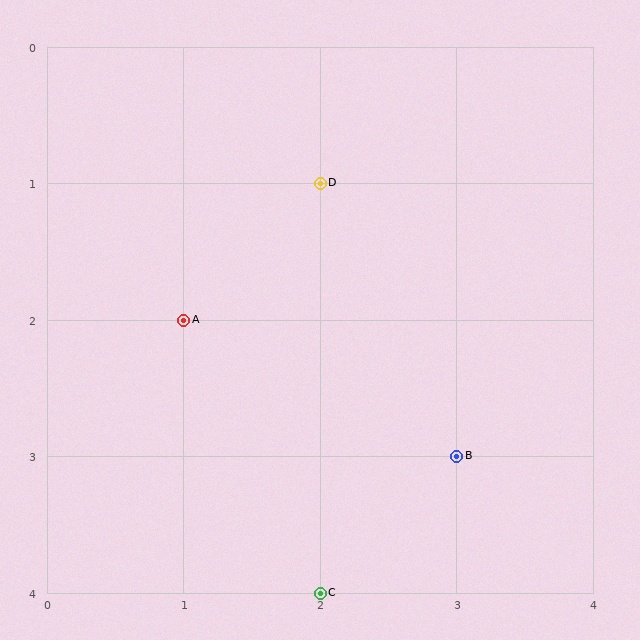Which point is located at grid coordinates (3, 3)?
Point B is at (3, 3).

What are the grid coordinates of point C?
Point C is at grid coordinates (2, 4).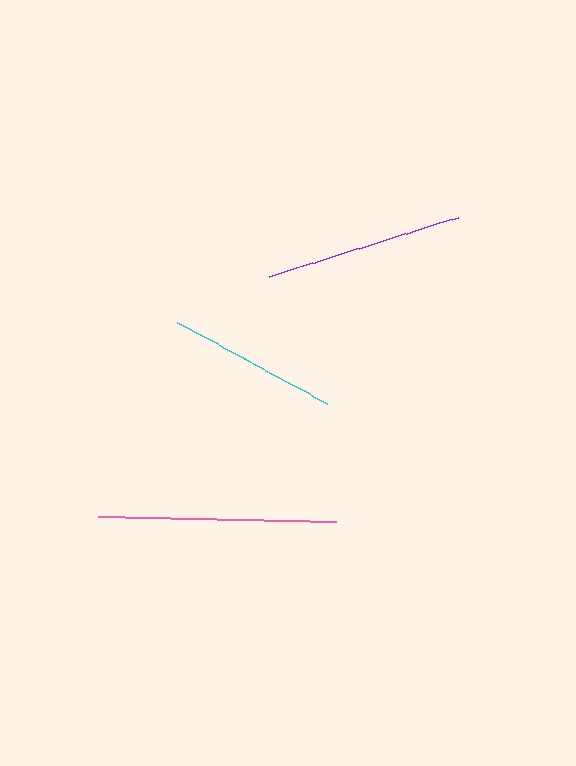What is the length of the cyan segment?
The cyan segment is approximately 170 pixels long.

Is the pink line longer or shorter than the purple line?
The pink line is longer than the purple line.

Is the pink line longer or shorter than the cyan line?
The pink line is longer than the cyan line.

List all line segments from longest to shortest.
From longest to shortest: pink, purple, cyan.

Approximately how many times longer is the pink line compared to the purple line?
The pink line is approximately 1.2 times the length of the purple line.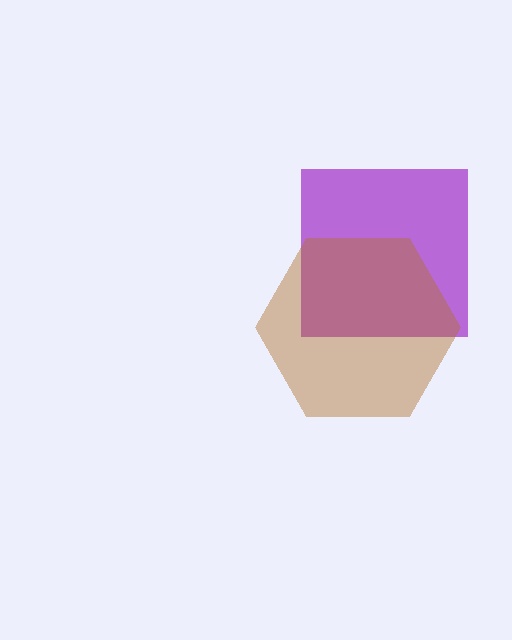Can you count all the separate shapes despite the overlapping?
Yes, there are 2 separate shapes.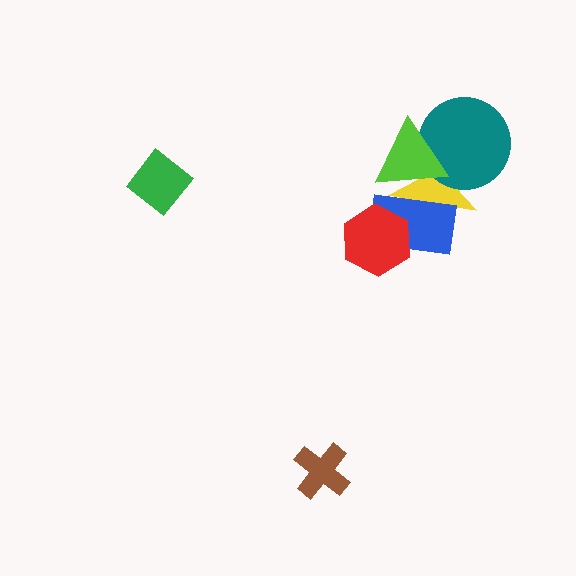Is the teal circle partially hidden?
Yes, it is partially covered by another shape.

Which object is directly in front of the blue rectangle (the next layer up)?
The lime triangle is directly in front of the blue rectangle.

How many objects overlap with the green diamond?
0 objects overlap with the green diamond.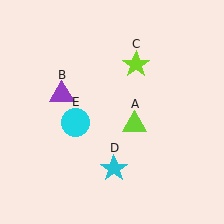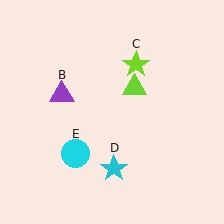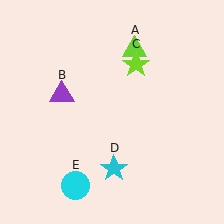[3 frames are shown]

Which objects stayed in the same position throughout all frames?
Purple triangle (object B) and lime star (object C) and cyan star (object D) remained stationary.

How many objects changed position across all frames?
2 objects changed position: lime triangle (object A), cyan circle (object E).